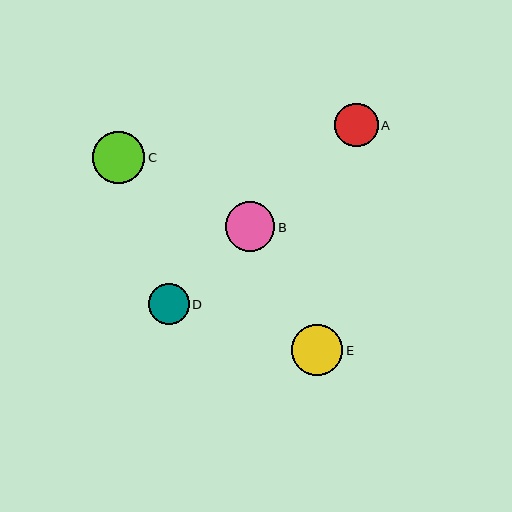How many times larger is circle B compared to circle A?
Circle B is approximately 1.1 times the size of circle A.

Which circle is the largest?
Circle C is the largest with a size of approximately 53 pixels.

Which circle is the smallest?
Circle D is the smallest with a size of approximately 41 pixels.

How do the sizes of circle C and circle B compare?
Circle C and circle B are approximately the same size.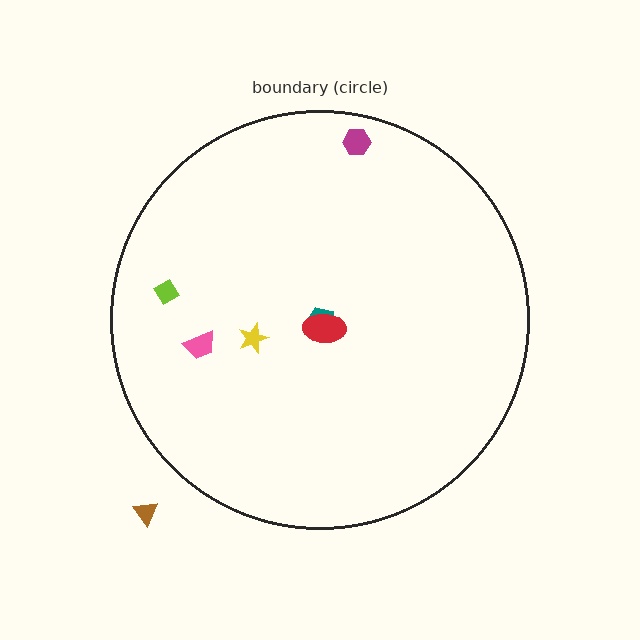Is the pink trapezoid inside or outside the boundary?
Inside.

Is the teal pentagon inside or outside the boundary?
Inside.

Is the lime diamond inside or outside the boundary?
Inside.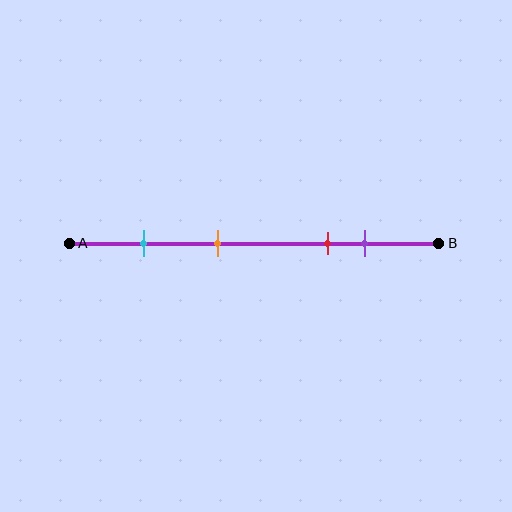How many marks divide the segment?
There are 4 marks dividing the segment.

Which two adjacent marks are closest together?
The red and purple marks are the closest adjacent pair.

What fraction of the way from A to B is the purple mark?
The purple mark is approximately 80% (0.8) of the way from A to B.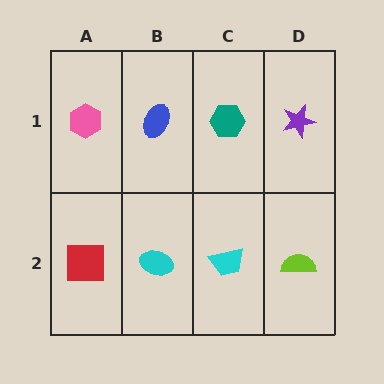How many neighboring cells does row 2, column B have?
3.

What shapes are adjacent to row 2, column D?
A purple star (row 1, column D), a cyan trapezoid (row 2, column C).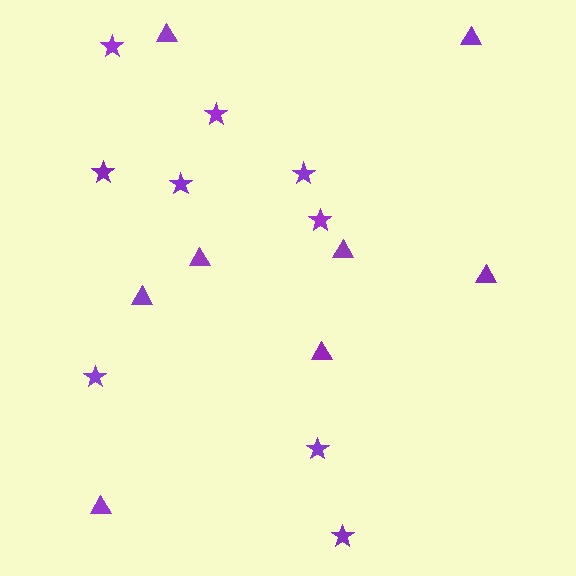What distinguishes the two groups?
There are 2 groups: one group of stars (9) and one group of triangles (8).